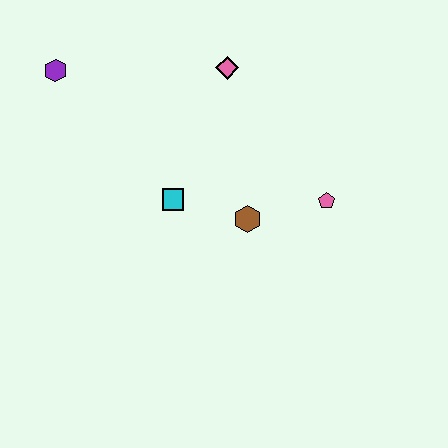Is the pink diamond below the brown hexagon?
No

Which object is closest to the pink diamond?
The cyan square is closest to the pink diamond.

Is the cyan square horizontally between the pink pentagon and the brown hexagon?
No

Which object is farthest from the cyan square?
The purple hexagon is farthest from the cyan square.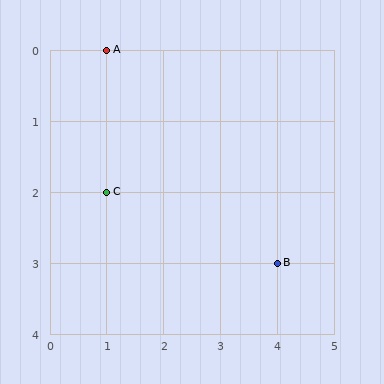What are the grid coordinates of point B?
Point B is at grid coordinates (4, 3).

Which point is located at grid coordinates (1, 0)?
Point A is at (1, 0).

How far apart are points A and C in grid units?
Points A and C are 2 rows apart.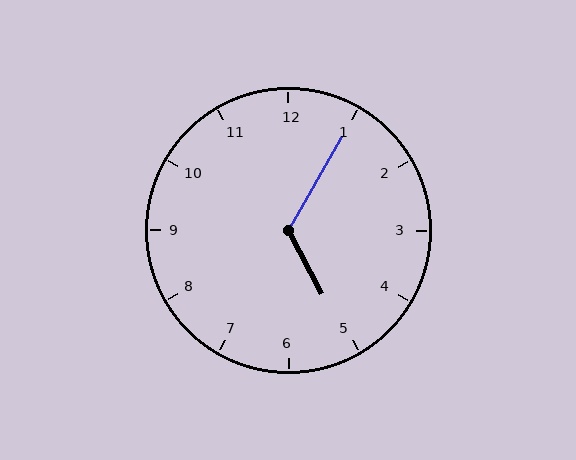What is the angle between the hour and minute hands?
Approximately 122 degrees.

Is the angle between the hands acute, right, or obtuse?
It is obtuse.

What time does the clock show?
5:05.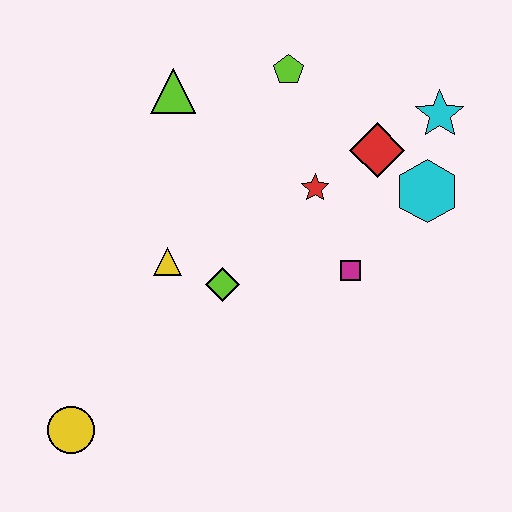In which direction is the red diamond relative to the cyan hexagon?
The red diamond is to the left of the cyan hexagon.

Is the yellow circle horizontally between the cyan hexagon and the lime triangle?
No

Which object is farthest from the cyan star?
The yellow circle is farthest from the cyan star.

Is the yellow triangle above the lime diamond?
Yes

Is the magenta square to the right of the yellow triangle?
Yes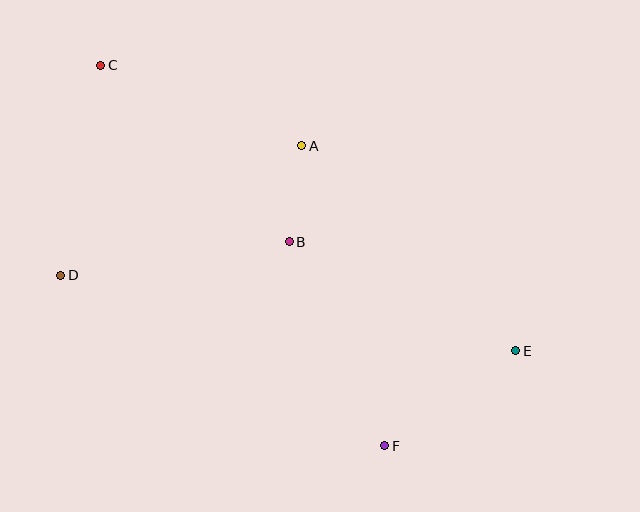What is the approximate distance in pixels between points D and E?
The distance between D and E is approximately 461 pixels.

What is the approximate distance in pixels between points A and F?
The distance between A and F is approximately 311 pixels.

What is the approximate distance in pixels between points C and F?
The distance between C and F is approximately 475 pixels.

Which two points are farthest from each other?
Points C and E are farthest from each other.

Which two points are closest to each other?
Points A and B are closest to each other.